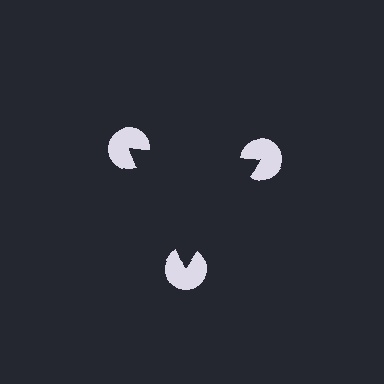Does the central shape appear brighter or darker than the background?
It typically appears slightly darker than the background, even though no actual brightness change is drawn.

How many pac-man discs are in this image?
There are 3 — one at each vertex of the illusory triangle.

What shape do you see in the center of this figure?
An illusory triangle — its edges are inferred from the aligned wedge cuts in the pac-man discs, not physically drawn.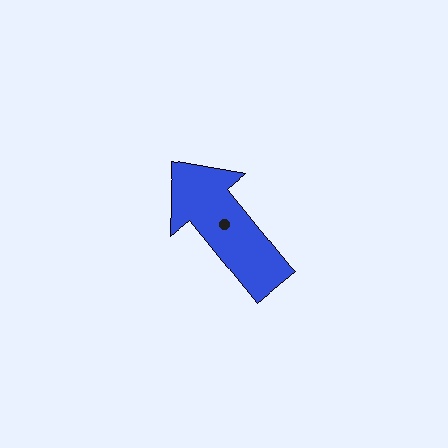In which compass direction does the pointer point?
Northwest.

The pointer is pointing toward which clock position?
Roughly 11 o'clock.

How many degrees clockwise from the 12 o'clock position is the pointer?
Approximately 321 degrees.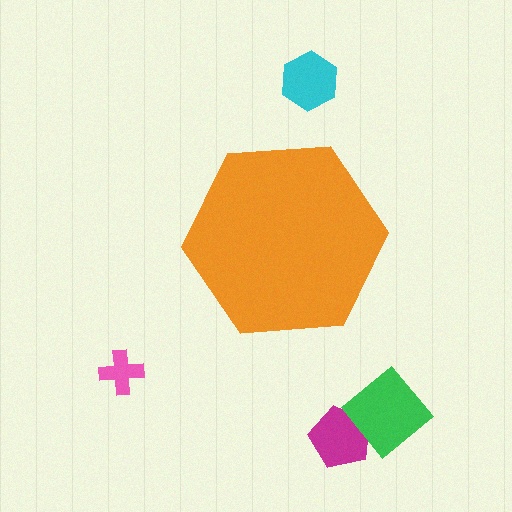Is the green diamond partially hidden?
No, the green diamond is fully visible.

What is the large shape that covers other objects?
An orange hexagon.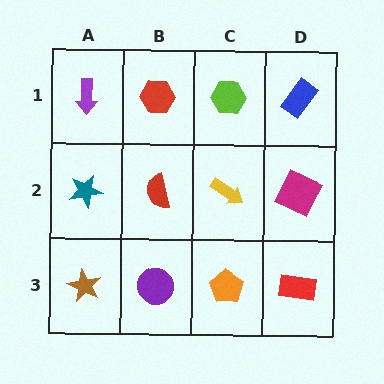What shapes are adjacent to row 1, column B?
A red semicircle (row 2, column B), a purple arrow (row 1, column A), a lime hexagon (row 1, column C).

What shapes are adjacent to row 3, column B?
A red semicircle (row 2, column B), a brown star (row 3, column A), an orange pentagon (row 3, column C).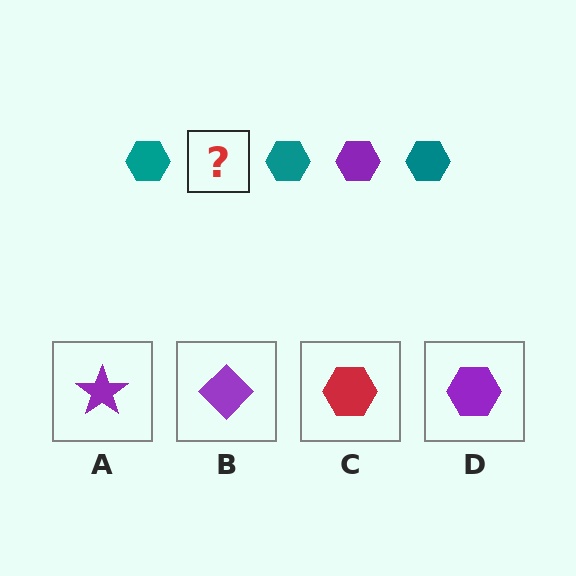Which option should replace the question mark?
Option D.